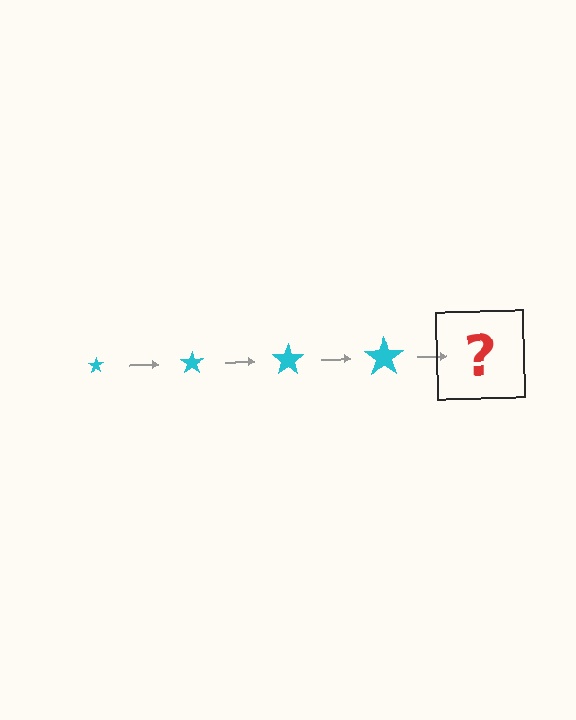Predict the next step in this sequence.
The next step is a cyan star, larger than the previous one.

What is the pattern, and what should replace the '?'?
The pattern is that the star gets progressively larger each step. The '?' should be a cyan star, larger than the previous one.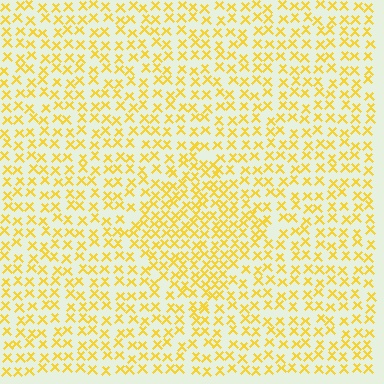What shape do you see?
I see a diamond.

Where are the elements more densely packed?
The elements are more densely packed inside the diamond boundary.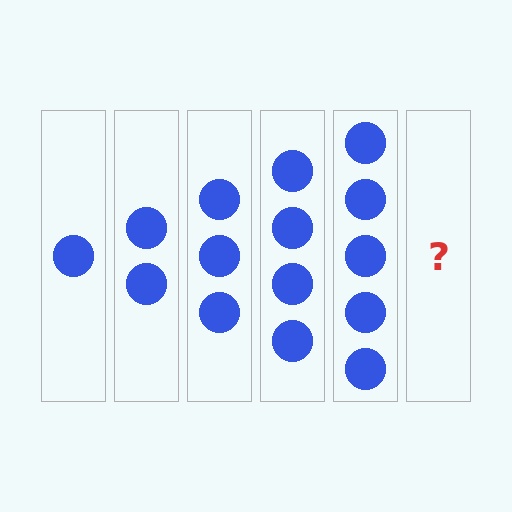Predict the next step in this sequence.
The next step is 6 circles.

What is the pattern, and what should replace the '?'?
The pattern is that each step adds one more circle. The '?' should be 6 circles.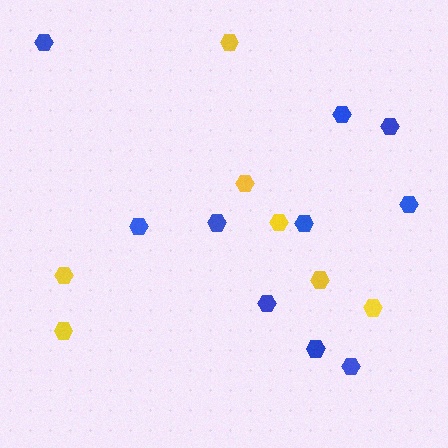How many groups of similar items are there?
There are 2 groups: one group of yellow hexagons (7) and one group of blue hexagons (10).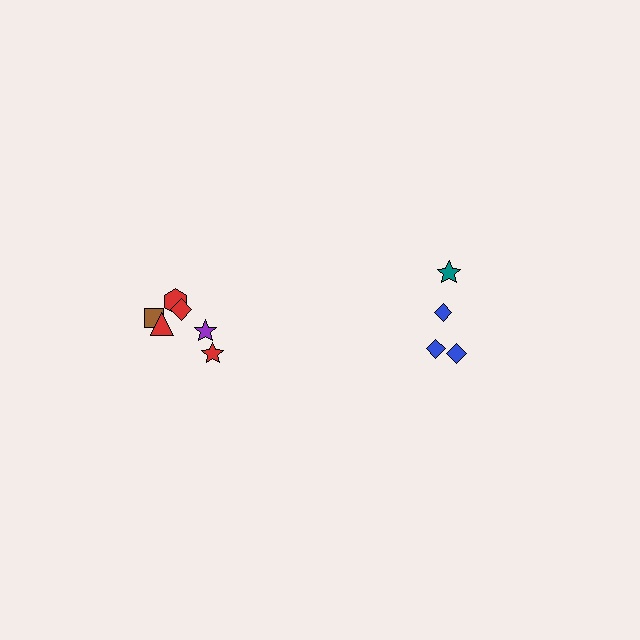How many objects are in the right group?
There are 4 objects.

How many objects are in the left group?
There are 6 objects.